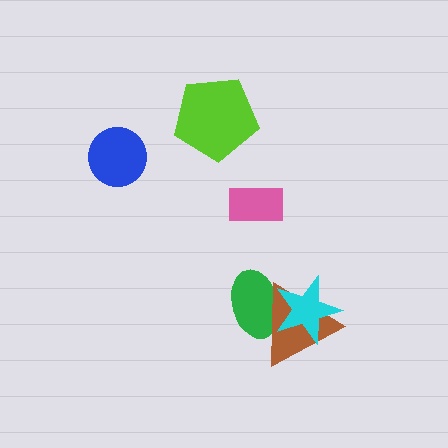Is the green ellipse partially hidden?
Yes, it is partially covered by another shape.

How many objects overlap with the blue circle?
0 objects overlap with the blue circle.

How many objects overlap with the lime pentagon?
0 objects overlap with the lime pentagon.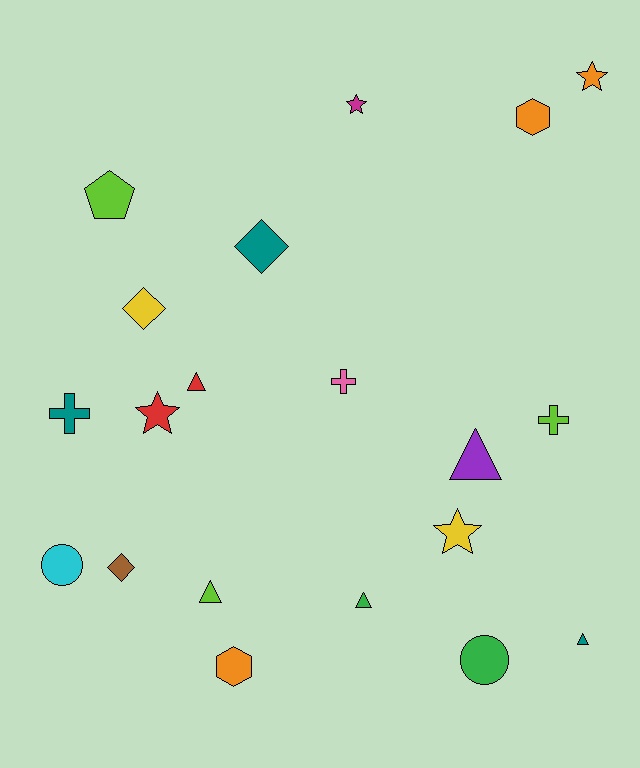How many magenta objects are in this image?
There is 1 magenta object.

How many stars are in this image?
There are 4 stars.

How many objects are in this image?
There are 20 objects.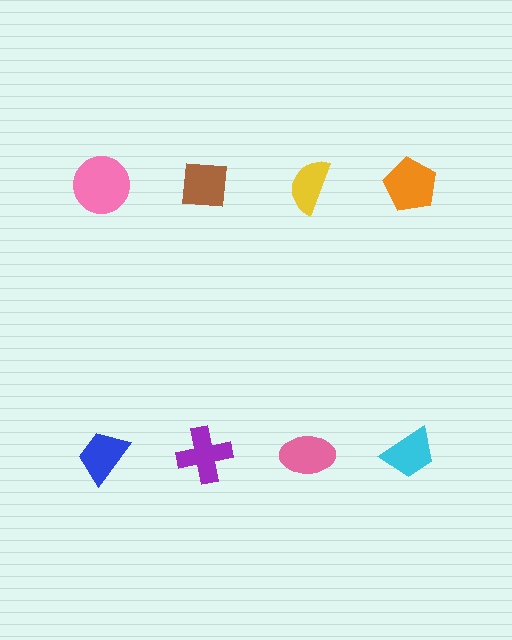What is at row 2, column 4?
A cyan trapezoid.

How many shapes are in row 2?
4 shapes.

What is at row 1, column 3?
A yellow semicircle.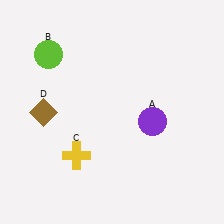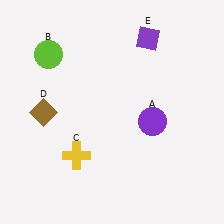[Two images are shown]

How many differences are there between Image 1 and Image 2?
There is 1 difference between the two images.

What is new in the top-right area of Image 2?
A purple diamond (E) was added in the top-right area of Image 2.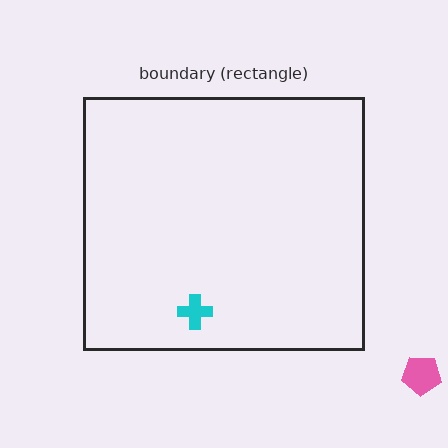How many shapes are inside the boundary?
1 inside, 1 outside.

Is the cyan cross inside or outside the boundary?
Inside.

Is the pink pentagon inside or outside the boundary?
Outside.